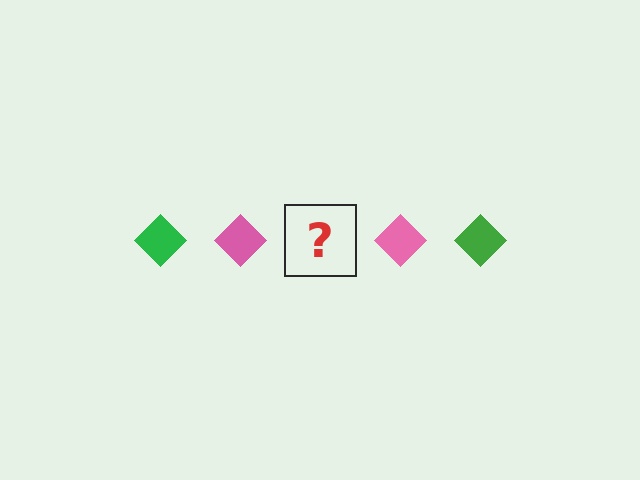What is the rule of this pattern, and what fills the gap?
The rule is that the pattern cycles through green, pink diamonds. The gap should be filled with a green diamond.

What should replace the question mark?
The question mark should be replaced with a green diamond.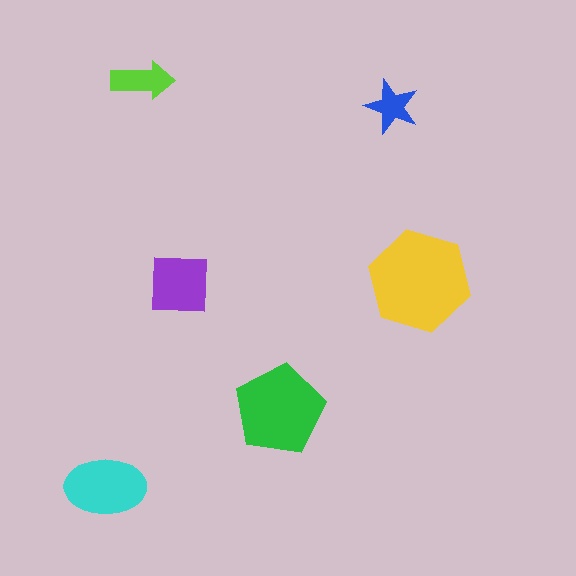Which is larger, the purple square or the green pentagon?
The green pentagon.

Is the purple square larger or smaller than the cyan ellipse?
Smaller.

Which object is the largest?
The yellow hexagon.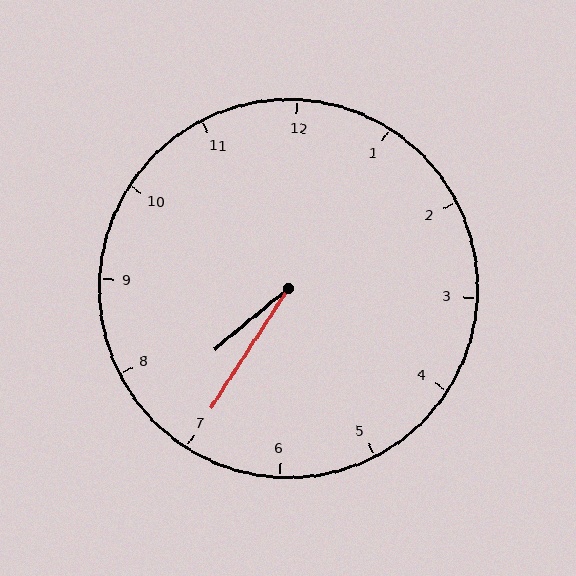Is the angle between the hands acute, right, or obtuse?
It is acute.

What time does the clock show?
7:35.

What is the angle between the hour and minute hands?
Approximately 18 degrees.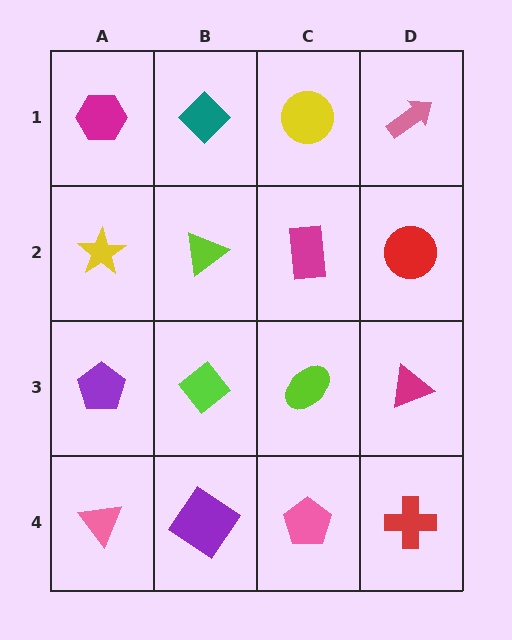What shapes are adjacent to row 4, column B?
A lime diamond (row 3, column B), a pink triangle (row 4, column A), a pink pentagon (row 4, column C).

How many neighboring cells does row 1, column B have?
3.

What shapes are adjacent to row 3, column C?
A magenta rectangle (row 2, column C), a pink pentagon (row 4, column C), a lime diamond (row 3, column B), a magenta triangle (row 3, column D).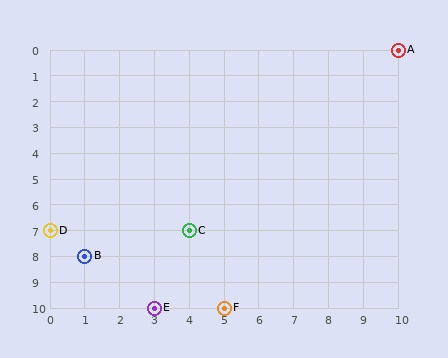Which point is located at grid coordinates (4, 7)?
Point C is at (4, 7).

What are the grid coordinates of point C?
Point C is at grid coordinates (4, 7).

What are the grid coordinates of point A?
Point A is at grid coordinates (10, 0).